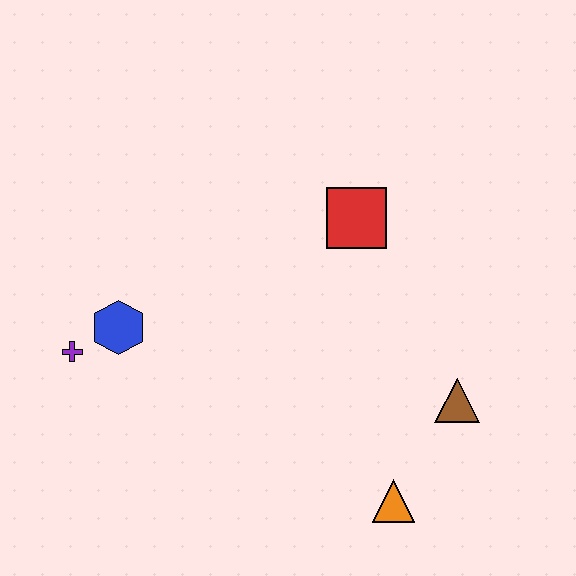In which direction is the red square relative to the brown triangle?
The red square is above the brown triangle.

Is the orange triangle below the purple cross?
Yes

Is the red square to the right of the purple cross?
Yes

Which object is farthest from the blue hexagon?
The brown triangle is farthest from the blue hexagon.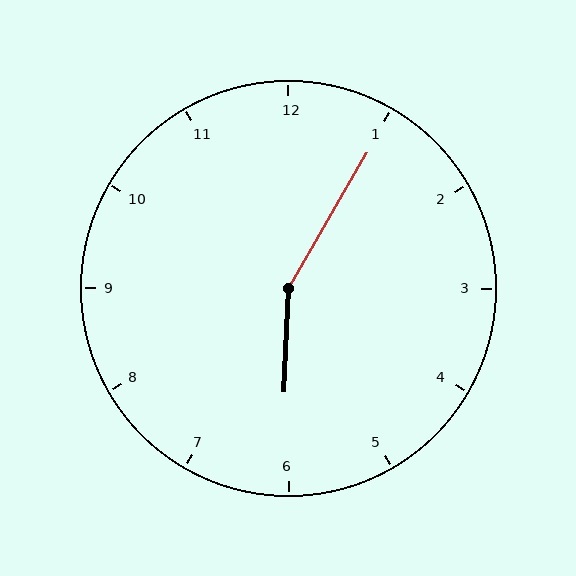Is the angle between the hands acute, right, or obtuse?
It is obtuse.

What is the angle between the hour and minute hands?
Approximately 152 degrees.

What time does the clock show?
6:05.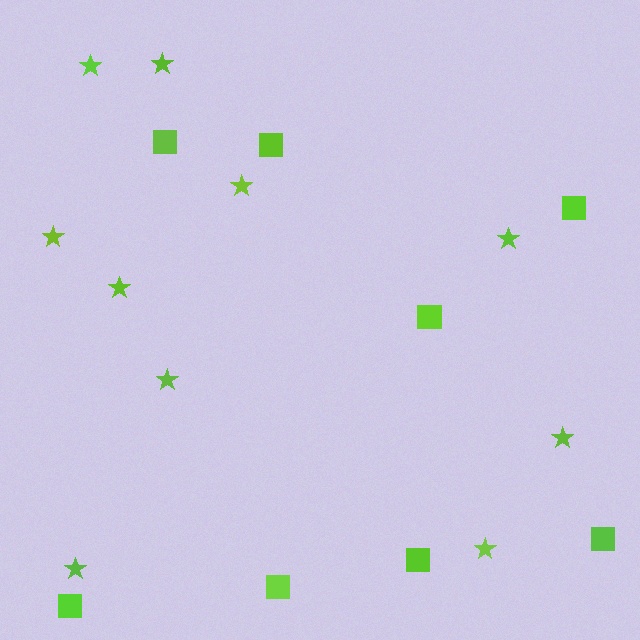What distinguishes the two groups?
There are 2 groups: one group of squares (8) and one group of stars (10).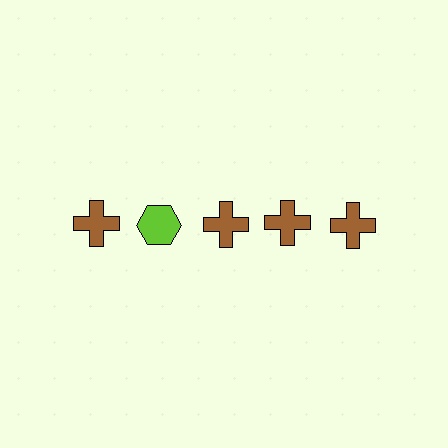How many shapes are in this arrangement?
There are 5 shapes arranged in a grid pattern.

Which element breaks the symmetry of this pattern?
The lime hexagon in the top row, second from left column breaks the symmetry. All other shapes are brown crosses.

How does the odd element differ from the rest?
It differs in both color (lime instead of brown) and shape (hexagon instead of cross).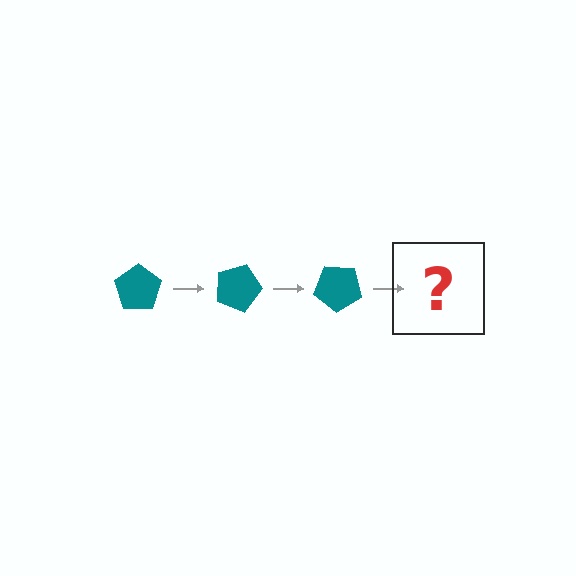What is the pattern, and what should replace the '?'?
The pattern is that the pentagon rotates 20 degrees each step. The '?' should be a teal pentagon rotated 60 degrees.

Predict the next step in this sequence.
The next step is a teal pentagon rotated 60 degrees.